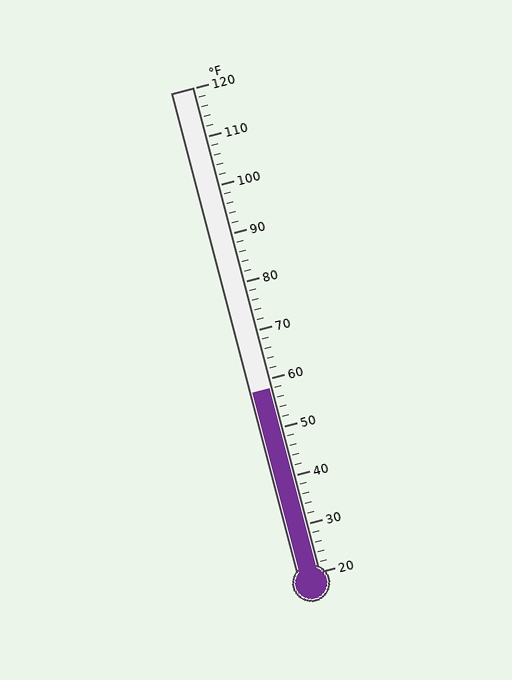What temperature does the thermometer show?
The thermometer shows approximately 58°F.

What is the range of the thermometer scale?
The thermometer scale ranges from 20°F to 120°F.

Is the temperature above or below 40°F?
The temperature is above 40°F.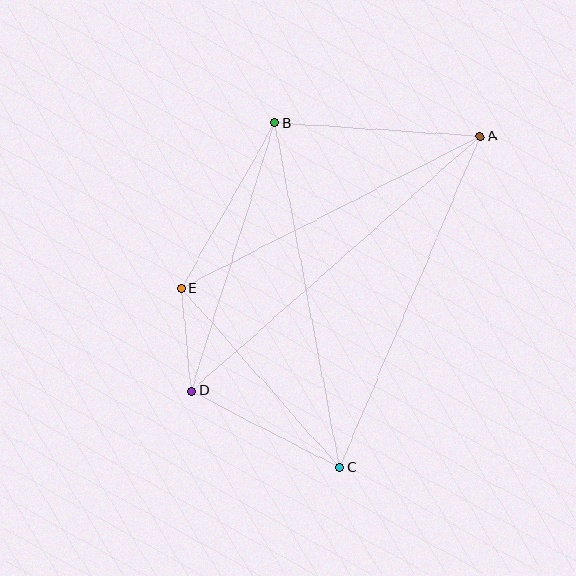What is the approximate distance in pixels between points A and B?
The distance between A and B is approximately 205 pixels.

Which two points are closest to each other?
Points D and E are closest to each other.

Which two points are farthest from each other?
Points A and D are farthest from each other.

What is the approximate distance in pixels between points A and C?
The distance between A and C is approximately 360 pixels.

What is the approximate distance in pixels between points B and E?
The distance between B and E is approximately 190 pixels.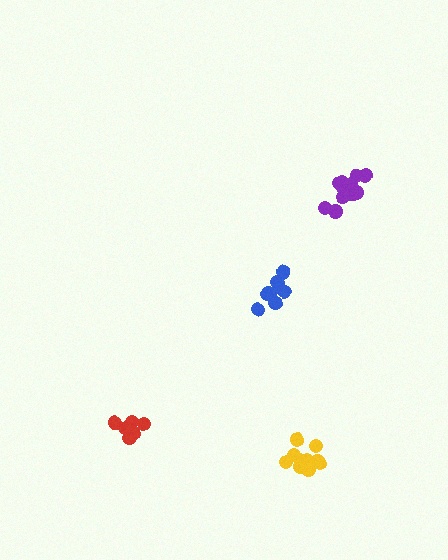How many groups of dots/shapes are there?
There are 4 groups.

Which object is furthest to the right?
The purple cluster is rightmost.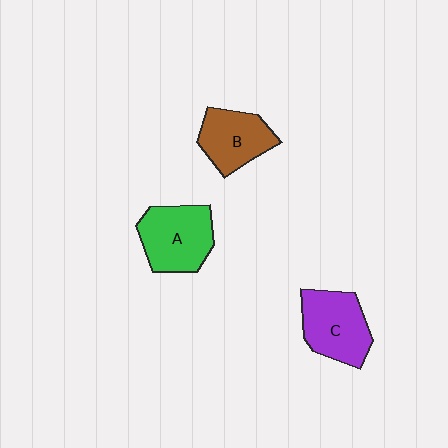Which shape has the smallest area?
Shape B (brown).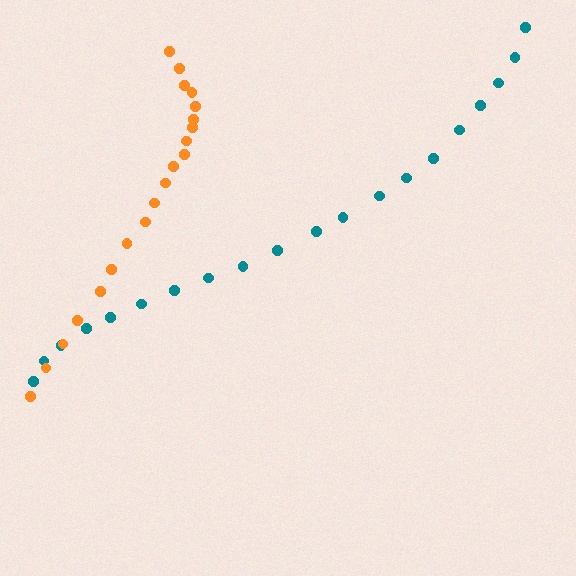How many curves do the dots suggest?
There are 2 distinct paths.